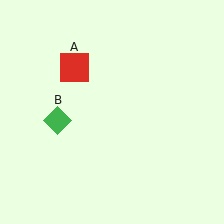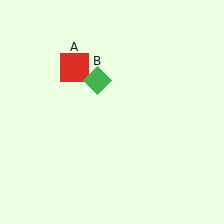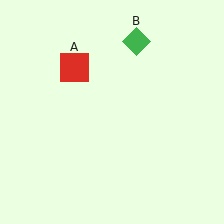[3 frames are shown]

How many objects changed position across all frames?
1 object changed position: green diamond (object B).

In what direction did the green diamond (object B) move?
The green diamond (object B) moved up and to the right.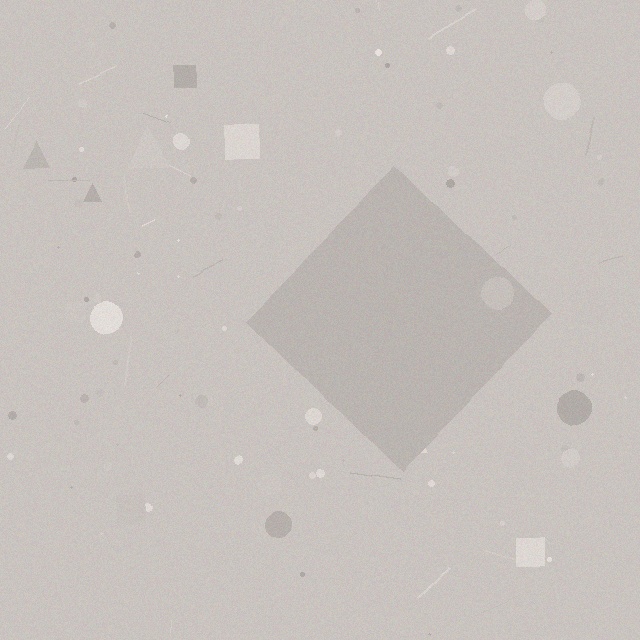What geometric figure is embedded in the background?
A diamond is embedded in the background.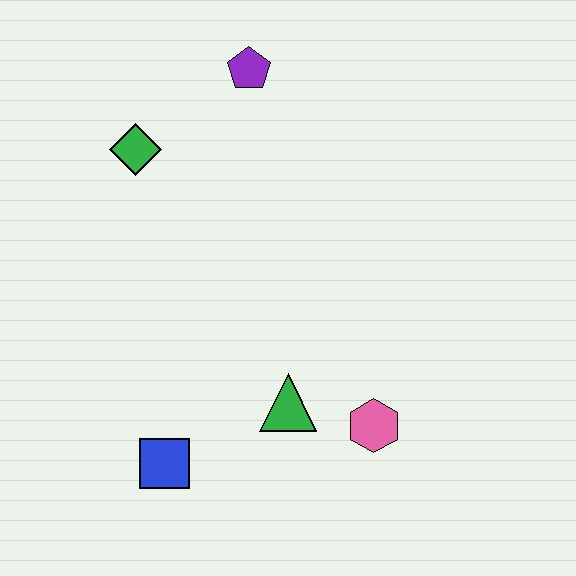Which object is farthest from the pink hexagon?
The purple pentagon is farthest from the pink hexagon.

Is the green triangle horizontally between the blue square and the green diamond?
No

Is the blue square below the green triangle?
Yes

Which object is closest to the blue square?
The green triangle is closest to the blue square.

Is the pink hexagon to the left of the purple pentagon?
No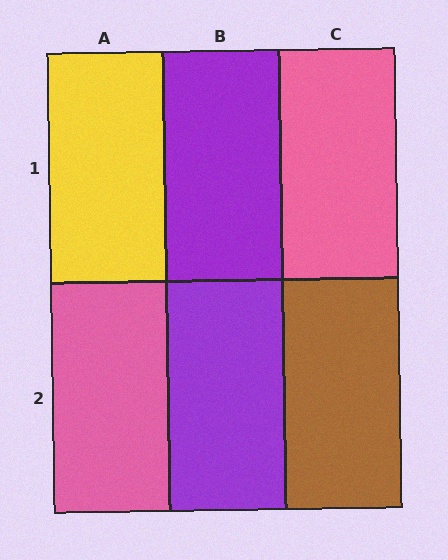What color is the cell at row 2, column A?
Pink.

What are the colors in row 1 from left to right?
Yellow, purple, pink.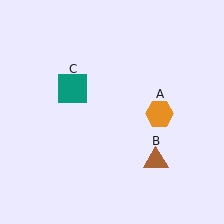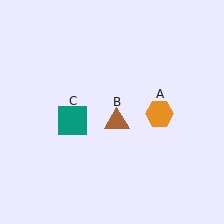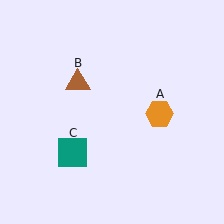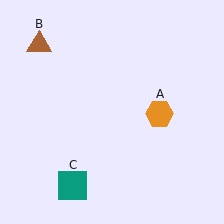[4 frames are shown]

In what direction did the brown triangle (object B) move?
The brown triangle (object B) moved up and to the left.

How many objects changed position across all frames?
2 objects changed position: brown triangle (object B), teal square (object C).